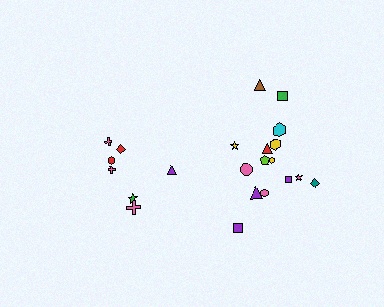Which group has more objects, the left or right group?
The right group.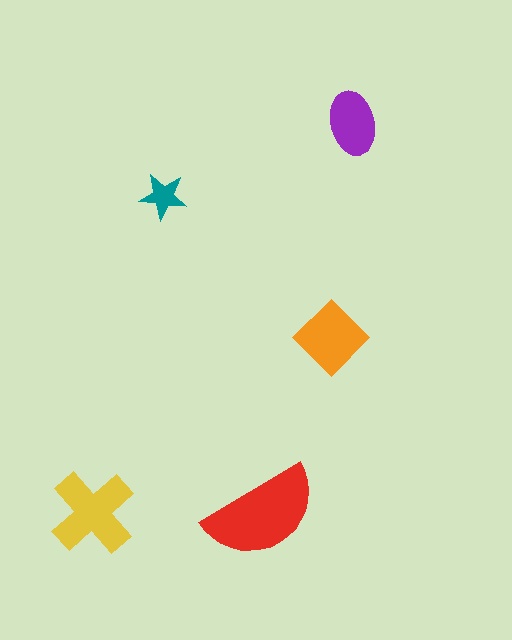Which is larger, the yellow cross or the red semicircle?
The red semicircle.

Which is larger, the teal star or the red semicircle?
The red semicircle.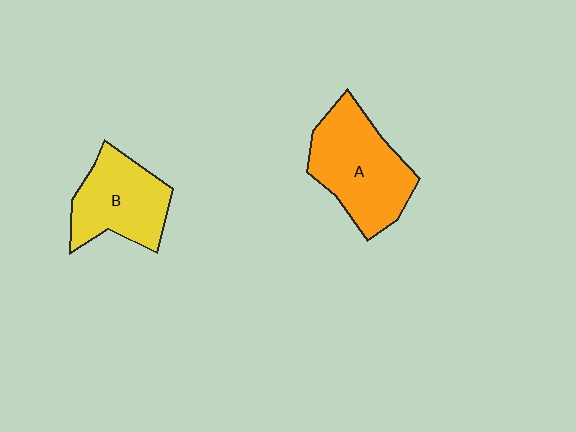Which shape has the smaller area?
Shape B (yellow).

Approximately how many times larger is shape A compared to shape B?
Approximately 1.3 times.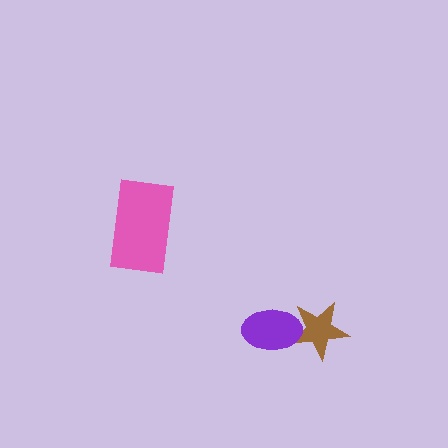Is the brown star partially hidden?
Yes, it is partially covered by another shape.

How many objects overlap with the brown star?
1 object overlaps with the brown star.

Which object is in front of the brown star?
The purple ellipse is in front of the brown star.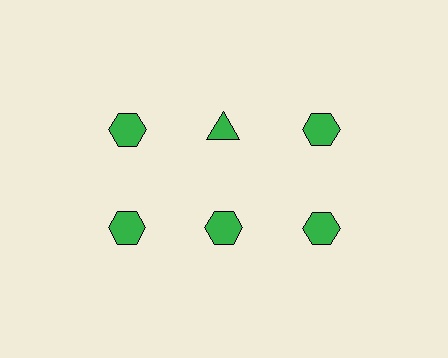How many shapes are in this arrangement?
There are 6 shapes arranged in a grid pattern.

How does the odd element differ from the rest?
It has a different shape: triangle instead of hexagon.